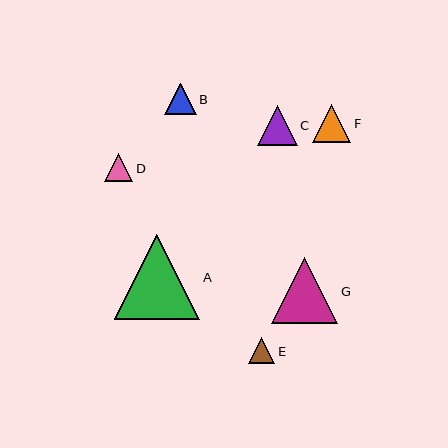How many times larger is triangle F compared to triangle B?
Triangle F is approximately 1.2 times the size of triangle B.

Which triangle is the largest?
Triangle A is the largest with a size of approximately 86 pixels.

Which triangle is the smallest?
Triangle E is the smallest with a size of approximately 26 pixels.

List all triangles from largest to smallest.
From largest to smallest: A, G, C, F, B, D, E.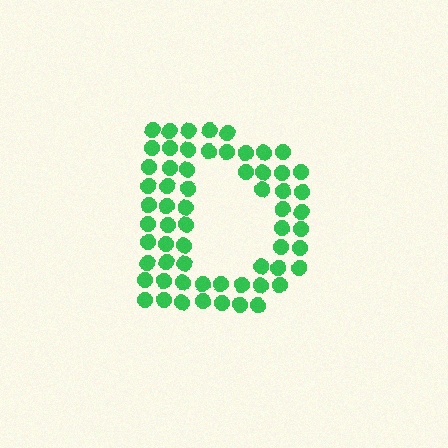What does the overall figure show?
The overall figure shows the letter D.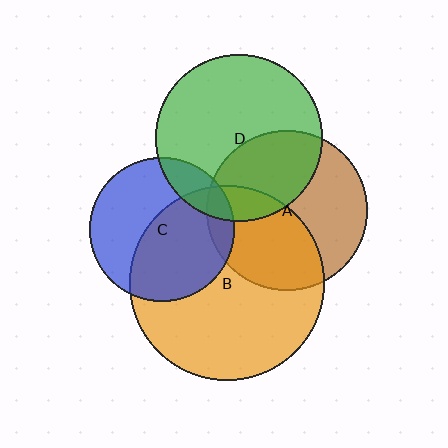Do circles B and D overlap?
Yes.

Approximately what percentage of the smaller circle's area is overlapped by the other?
Approximately 10%.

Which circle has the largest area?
Circle B (orange).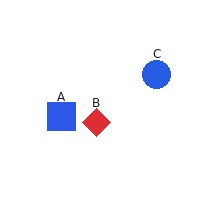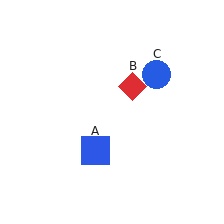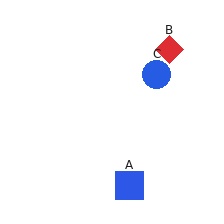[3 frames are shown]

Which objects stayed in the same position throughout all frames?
Blue circle (object C) remained stationary.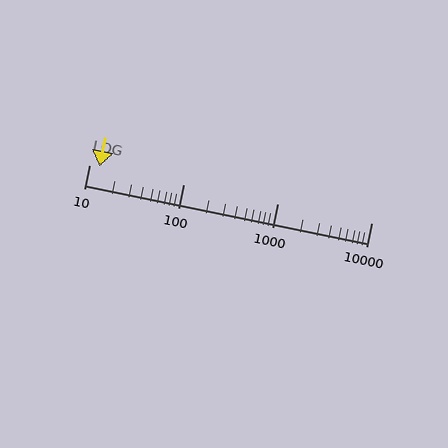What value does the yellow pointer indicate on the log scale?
The pointer indicates approximately 13.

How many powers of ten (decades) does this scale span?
The scale spans 3 decades, from 10 to 10000.